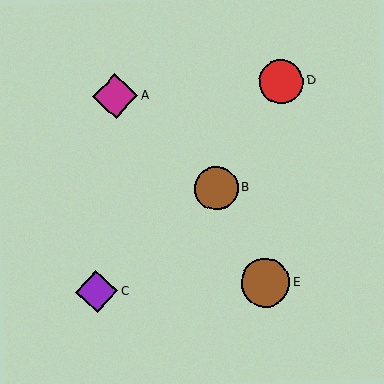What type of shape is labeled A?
Shape A is a magenta diamond.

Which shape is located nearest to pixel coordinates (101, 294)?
The purple diamond (labeled C) at (97, 292) is nearest to that location.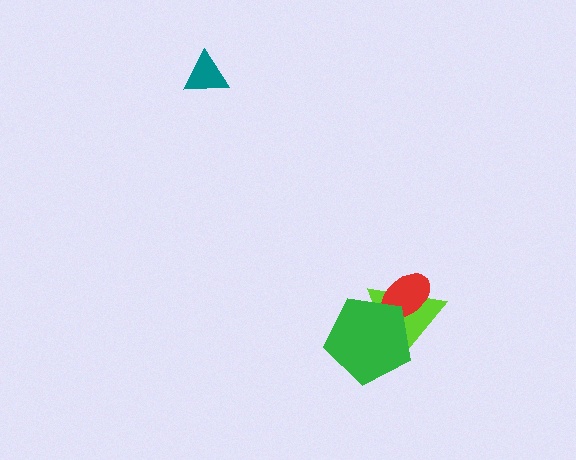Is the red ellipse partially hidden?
Yes, it is partially covered by another shape.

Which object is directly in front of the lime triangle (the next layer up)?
The red ellipse is directly in front of the lime triangle.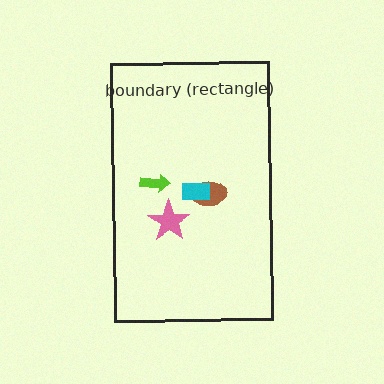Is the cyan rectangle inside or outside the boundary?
Inside.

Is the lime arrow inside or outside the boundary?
Inside.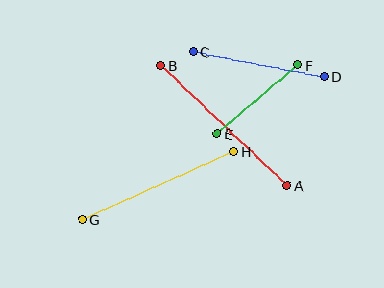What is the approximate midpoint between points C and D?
The midpoint is at approximately (258, 64) pixels.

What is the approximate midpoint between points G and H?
The midpoint is at approximately (158, 185) pixels.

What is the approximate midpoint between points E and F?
The midpoint is at approximately (257, 99) pixels.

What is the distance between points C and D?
The distance is approximately 133 pixels.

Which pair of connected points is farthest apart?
Points A and B are farthest apart.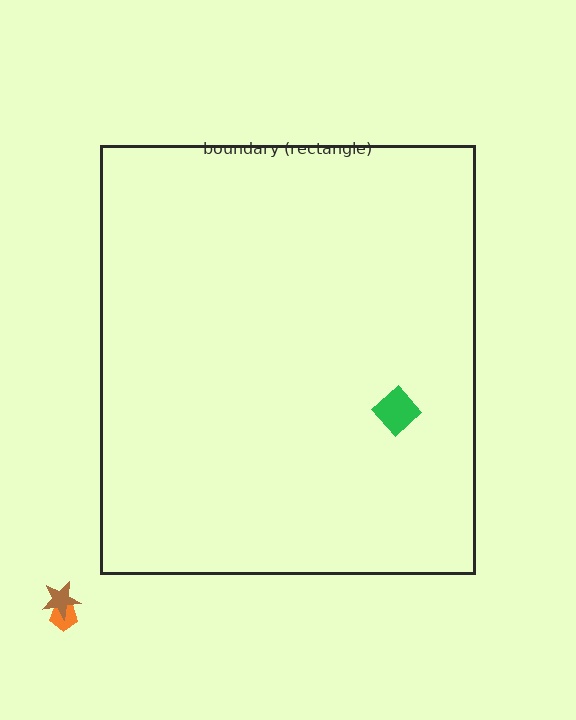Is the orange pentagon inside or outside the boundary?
Outside.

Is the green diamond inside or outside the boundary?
Inside.